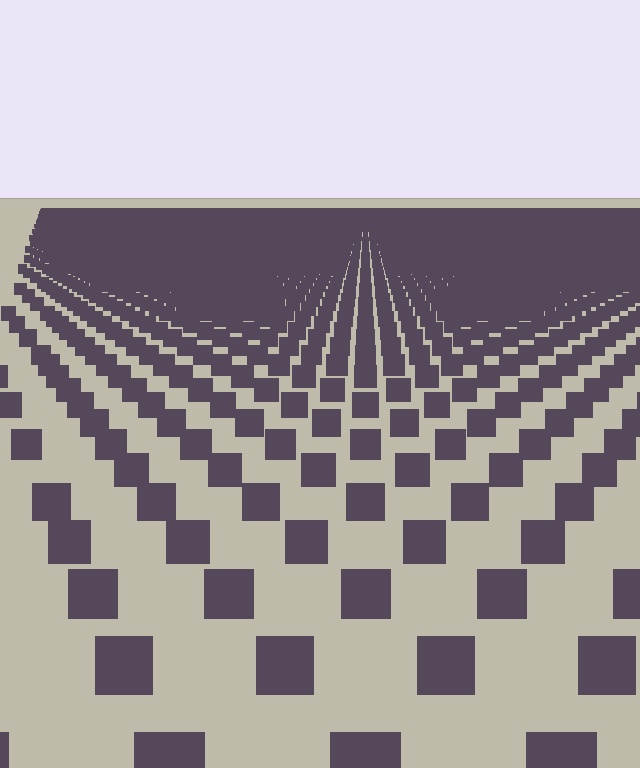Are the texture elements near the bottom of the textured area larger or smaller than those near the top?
Larger. Near the bottom, elements are closer to the viewer and appear at a bigger on-screen size.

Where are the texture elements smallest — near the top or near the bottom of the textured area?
Near the top.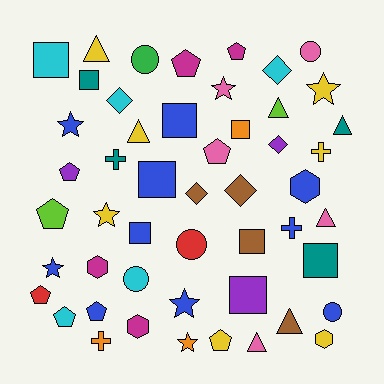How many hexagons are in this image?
There are 4 hexagons.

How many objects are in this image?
There are 50 objects.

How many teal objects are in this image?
There are 4 teal objects.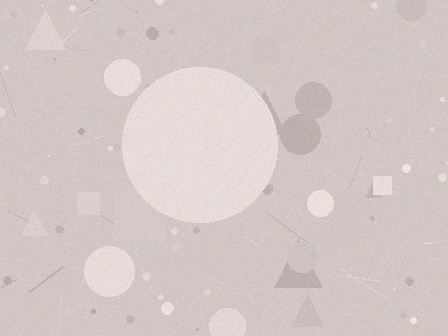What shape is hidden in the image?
A circle is hidden in the image.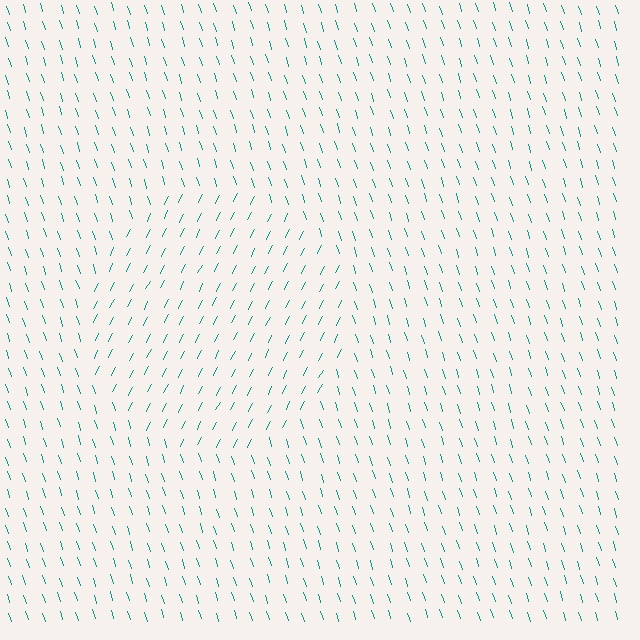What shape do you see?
I see a circle.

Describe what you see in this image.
The image is filled with small teal line segments. A circle region in the image has lines oriented differently from the surrounding lines, creating a visible texture boundary.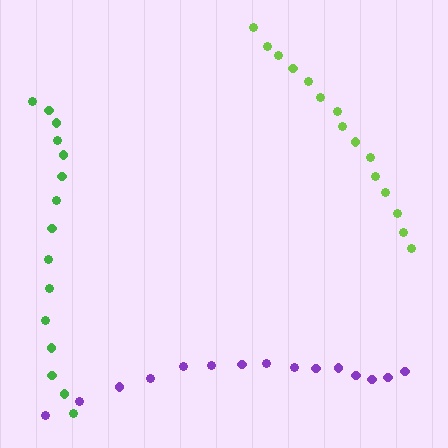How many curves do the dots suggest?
There are 3 distinct paths.